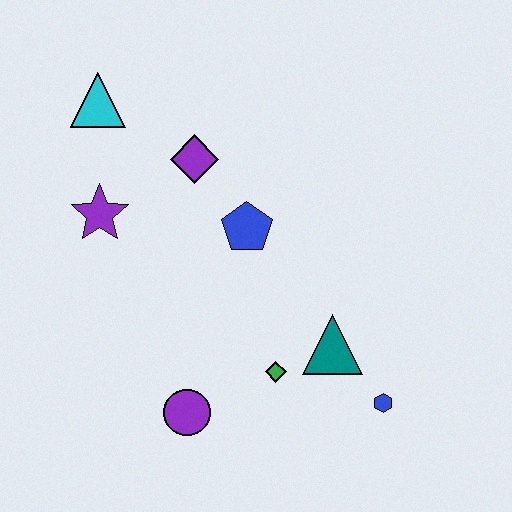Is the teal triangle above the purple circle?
Yes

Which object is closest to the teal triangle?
The green diamond is closest to the teal triangle.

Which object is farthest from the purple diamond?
The blue hexagon is farthest from the purple diamond.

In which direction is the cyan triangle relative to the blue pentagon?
The cyan triangle is to the left of the blue pentagon.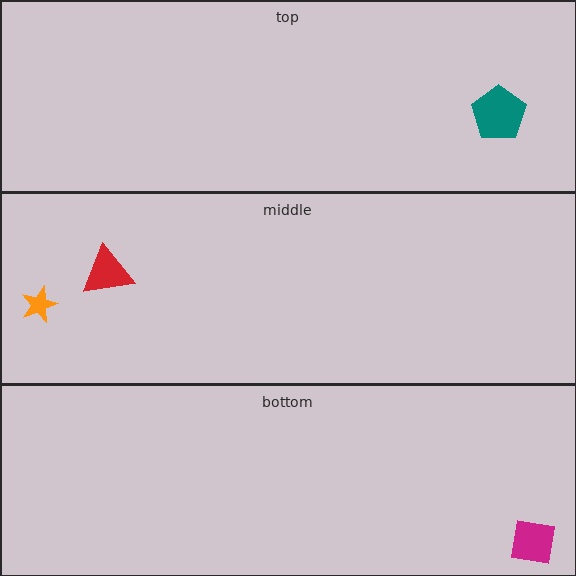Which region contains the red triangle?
The middle region.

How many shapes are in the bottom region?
1.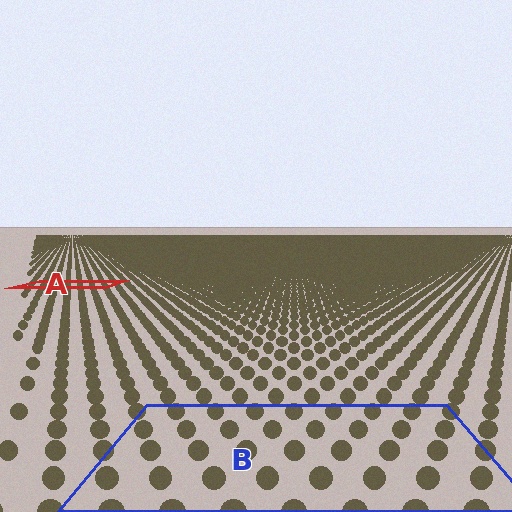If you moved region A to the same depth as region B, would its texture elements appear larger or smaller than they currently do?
They would appear larger. At a closer depth, the same texture elements are projected at a bigger on-screen size.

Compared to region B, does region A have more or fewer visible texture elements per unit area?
Region A has more texture elements per unit area — they are packed more densely because it is farther away.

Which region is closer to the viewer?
Region B is closer. The texture elements there are larger and more spread out.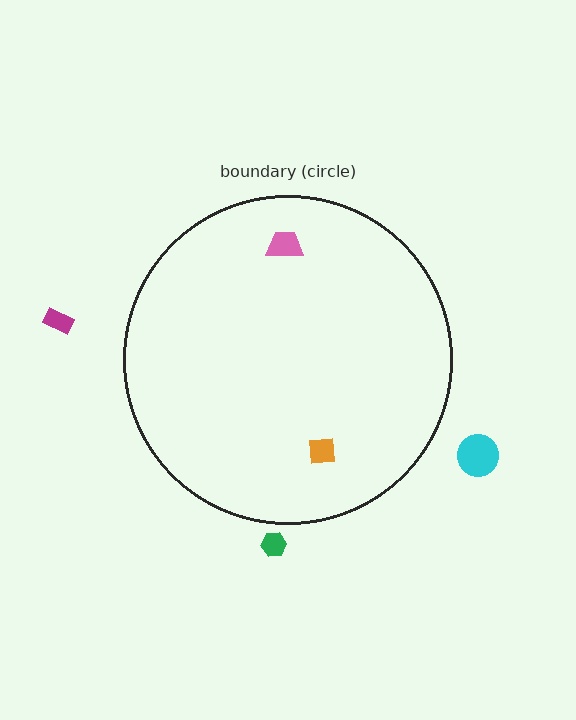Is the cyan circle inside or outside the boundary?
Outside.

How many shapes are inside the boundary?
2 inside, 3 outside.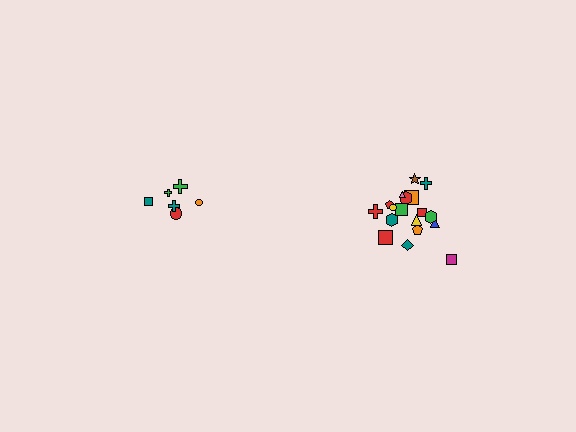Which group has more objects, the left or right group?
The right group.